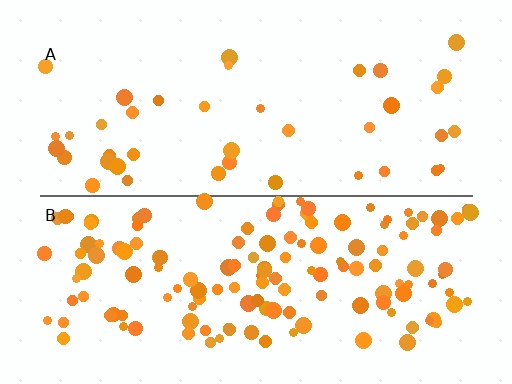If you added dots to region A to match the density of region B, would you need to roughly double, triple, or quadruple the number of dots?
Approximately quadruple.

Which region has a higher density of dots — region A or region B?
B (the bottom).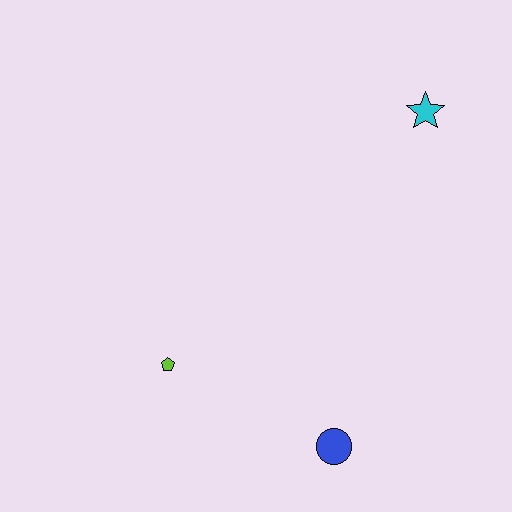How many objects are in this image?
There are 3 objects.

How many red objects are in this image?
There are no red objects.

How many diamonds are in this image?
There are no diamonds.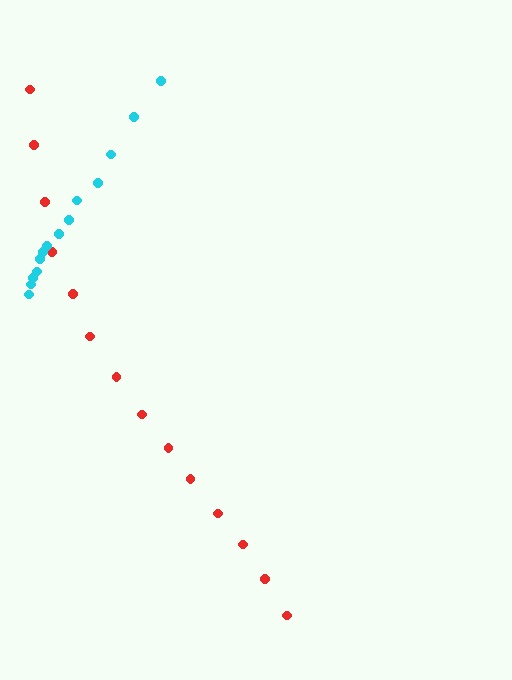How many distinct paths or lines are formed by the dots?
There are 2 distinct paths.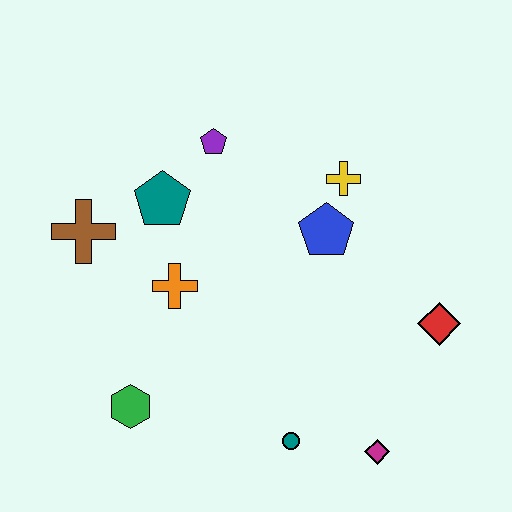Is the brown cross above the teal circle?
Yes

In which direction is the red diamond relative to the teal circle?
The red diamond is to the right of the teal circle.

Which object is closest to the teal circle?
The magenta diamond is closest to the teal circle.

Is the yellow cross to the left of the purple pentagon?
No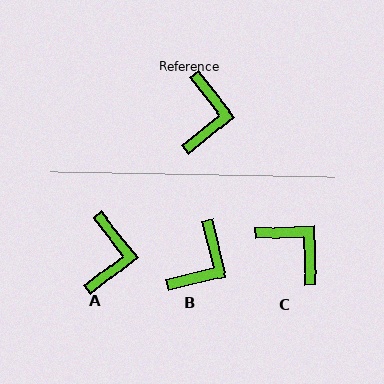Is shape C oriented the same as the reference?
No, it is off by about 54 degrees.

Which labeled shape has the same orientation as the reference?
A.